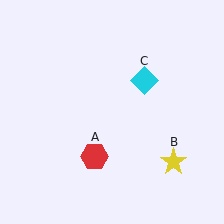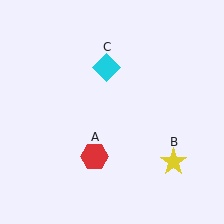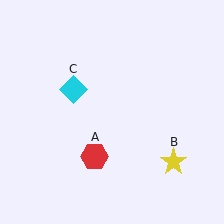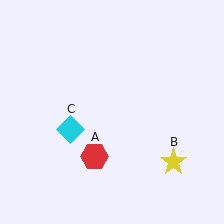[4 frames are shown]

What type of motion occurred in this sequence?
The cyan diamond (object C) rotated counterclockwise around the center of the scene.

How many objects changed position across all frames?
1 object changed position: cyan diamond (object C).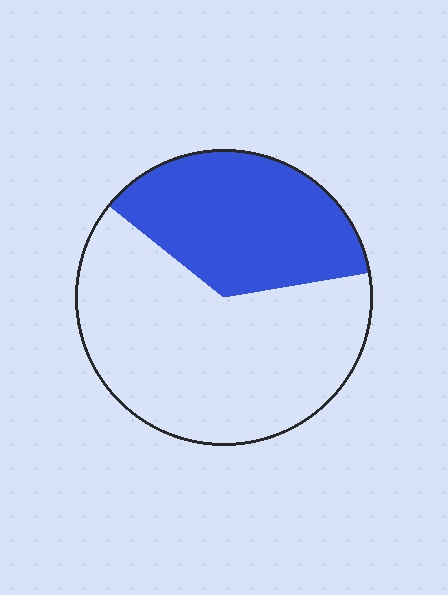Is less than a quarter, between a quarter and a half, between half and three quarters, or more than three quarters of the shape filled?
Between a quarter and a half.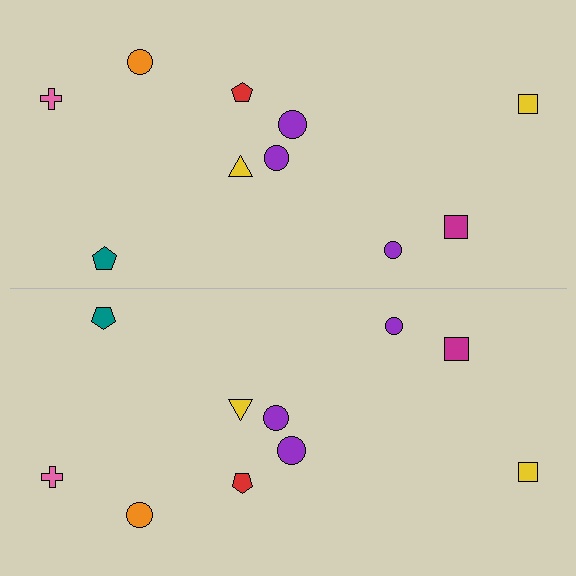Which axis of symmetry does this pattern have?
The pattern has a horizontal axis of symmetry running through the center of the image.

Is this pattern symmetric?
Yes, this pattern has bilateral (reflection) symmetry.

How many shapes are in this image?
There are 20 shapes in this image.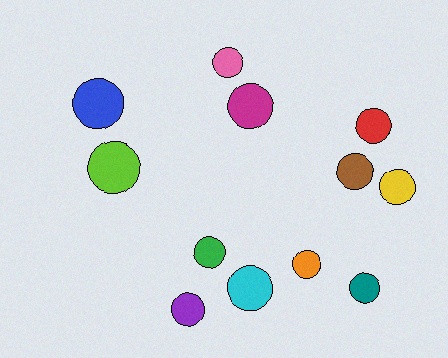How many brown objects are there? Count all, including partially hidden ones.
There is 1 brown object.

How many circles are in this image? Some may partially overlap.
There are 12 circles.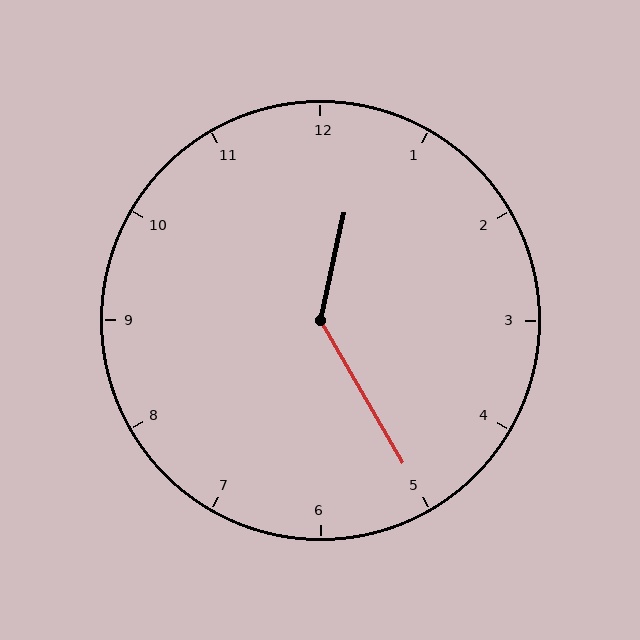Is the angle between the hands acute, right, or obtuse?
It is obtuse.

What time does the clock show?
12:25.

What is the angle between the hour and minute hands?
Approximately 138 degrees.